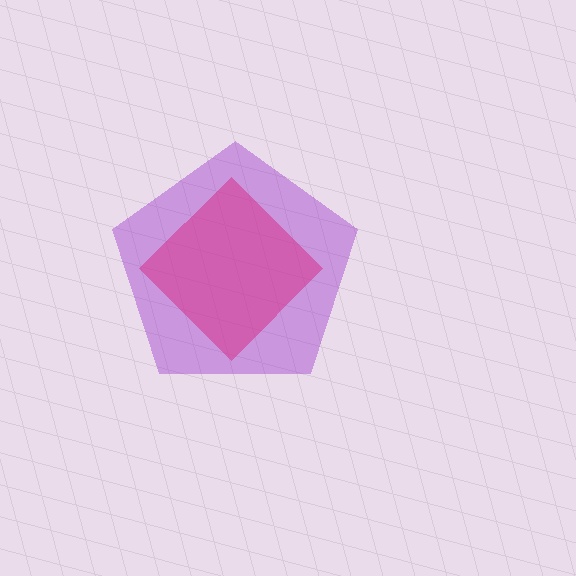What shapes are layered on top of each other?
The layered shapes are: a purple pentagon, a magenta diamond.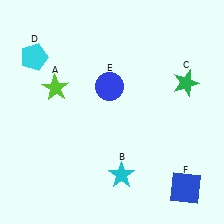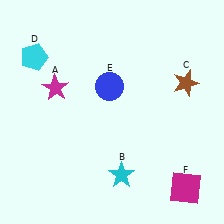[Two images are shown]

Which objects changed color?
A changed from lime to magenta. C changed from green to brown. F changed from blue to magenta.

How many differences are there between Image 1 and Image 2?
There are 3 differences between the two images.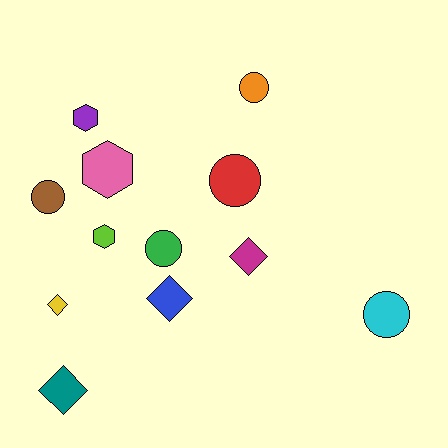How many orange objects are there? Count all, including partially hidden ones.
There is 1 orange object.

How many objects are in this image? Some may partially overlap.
There are 12 objects.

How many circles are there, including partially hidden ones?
There are 5 circles.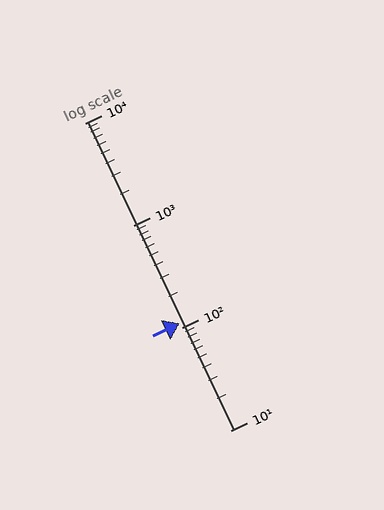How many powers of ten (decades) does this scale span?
The scale spans 3 decades, from 10 to 10000.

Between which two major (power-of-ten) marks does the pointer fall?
The pointer is between 100 and 1000.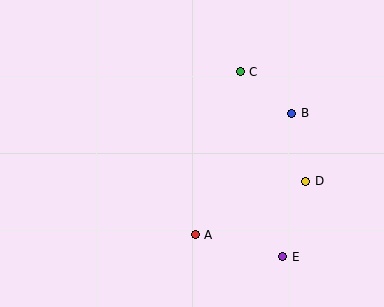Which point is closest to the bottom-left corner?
Point A is closest to the bottom-left corner.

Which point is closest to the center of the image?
Point A at (195, 235) is closest to the center.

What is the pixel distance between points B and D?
The distance between B and D is 69 pixels.